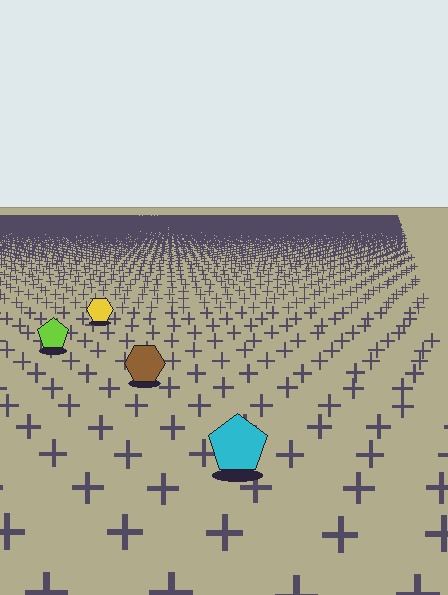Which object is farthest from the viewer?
The yellow hexagon is farthest from the viewer. It appears smaller and the ground texture around it is denser.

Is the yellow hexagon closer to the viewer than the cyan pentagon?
No. The cyan pentagon is closer — you can tell from the texture gradient: the ground texture is coarser near it.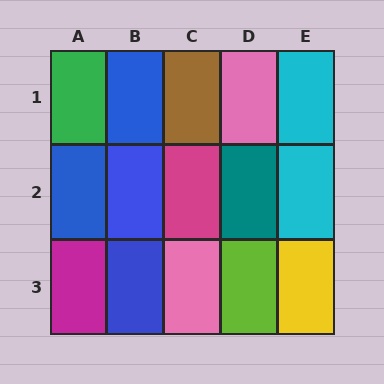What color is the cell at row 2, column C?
Magenta.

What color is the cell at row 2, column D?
Teal.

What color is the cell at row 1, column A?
Green.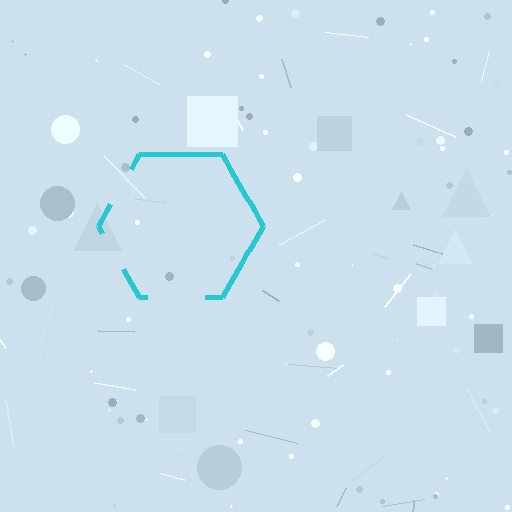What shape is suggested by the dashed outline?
The dashed outline suggests a hexagon.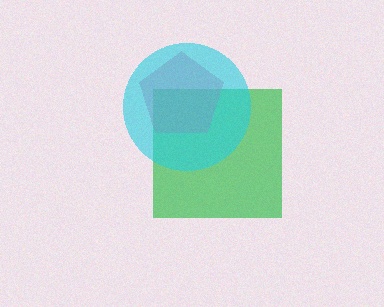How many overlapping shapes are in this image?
There are 3 overlapping shapes in the image.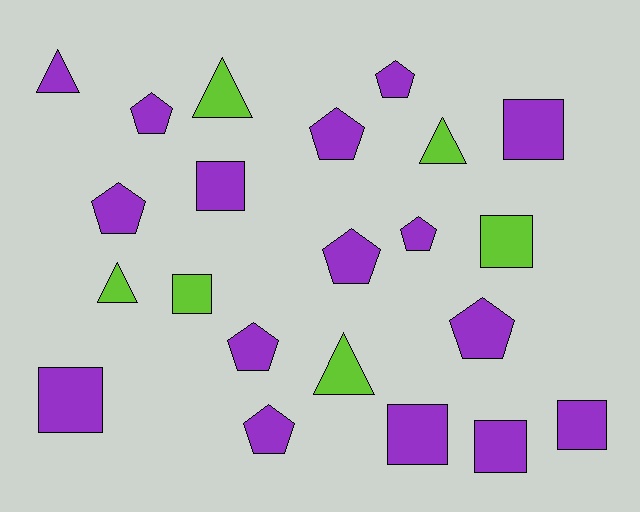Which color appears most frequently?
Purple, with 16 objects.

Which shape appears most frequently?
Pentagon, with 9 objects.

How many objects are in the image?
There are 22 objects.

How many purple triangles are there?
There is 1 purple triangle.